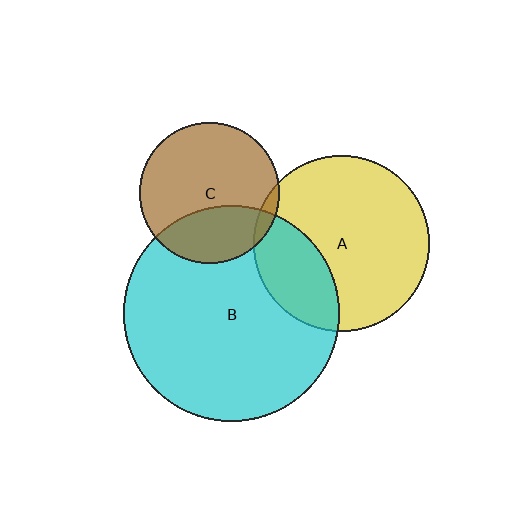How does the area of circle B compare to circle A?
Approximately 1.5 times.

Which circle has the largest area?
Circle B (cyan).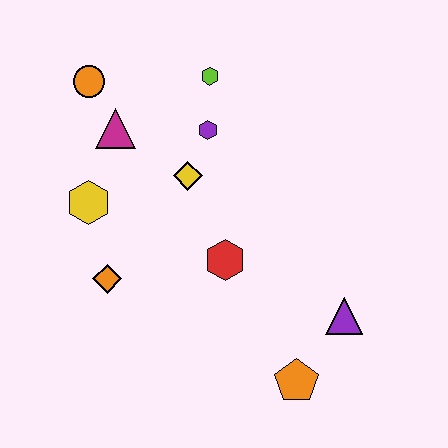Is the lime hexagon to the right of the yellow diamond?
Yes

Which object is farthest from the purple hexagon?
The orange pentagon is farthest from the purple hexagon.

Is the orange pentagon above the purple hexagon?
No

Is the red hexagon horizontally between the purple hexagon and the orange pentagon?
Yes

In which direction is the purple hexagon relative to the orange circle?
The purple hexagon is to the right of the orange circle.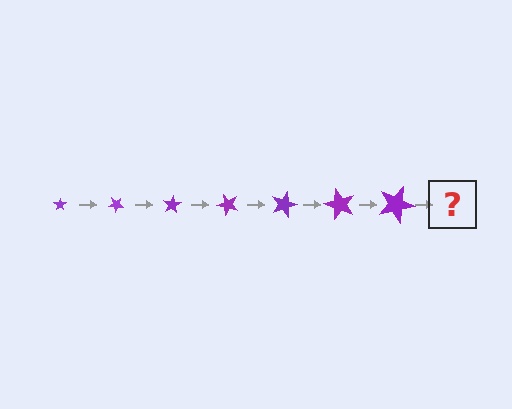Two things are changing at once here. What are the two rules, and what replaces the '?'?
The two rules are that the star grows larger each step and it rotates 40 degrees each step. The '?' should be a star, larger than the previous one and rotated 280 degrees from the start.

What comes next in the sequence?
The next element should be a star, larger than the previous one and rotated 280 degrees from the start.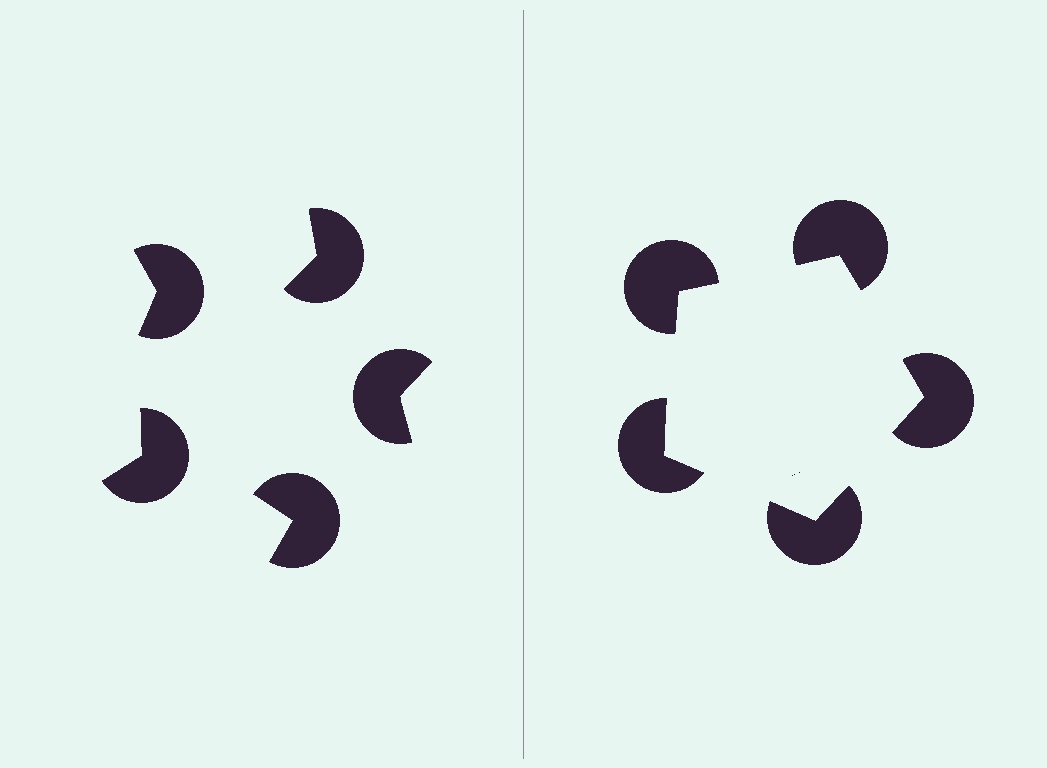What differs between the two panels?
The pac-man discs are positioned identically on both sides; only the wedge orientations differ. On the right they align to a pentagon; on the left they are misaligned.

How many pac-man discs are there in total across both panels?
10 — 5 on each side.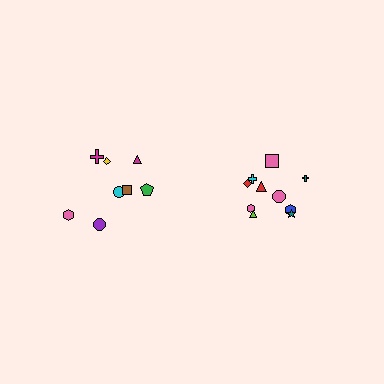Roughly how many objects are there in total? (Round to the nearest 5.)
Roughly 20 objects in total.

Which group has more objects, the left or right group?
The right group.